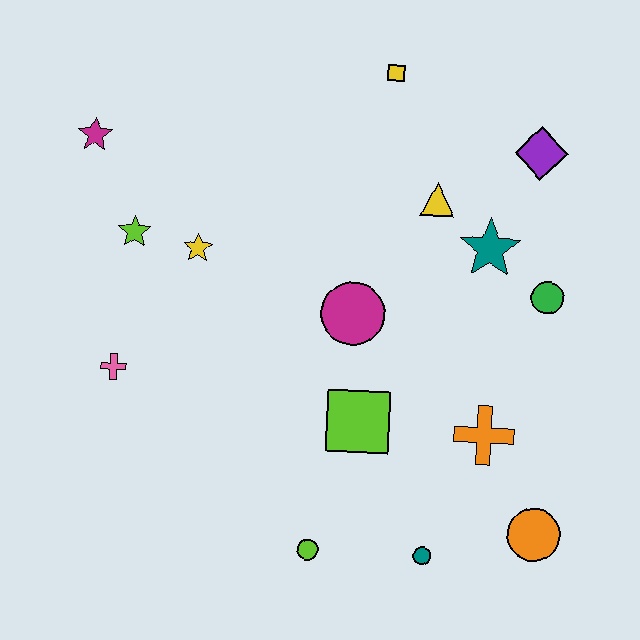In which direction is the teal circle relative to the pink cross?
The teal circle is to the right of the pink cross.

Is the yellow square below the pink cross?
No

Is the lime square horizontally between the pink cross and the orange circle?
Yes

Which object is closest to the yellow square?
The yellow triangle is closest to the yellow square.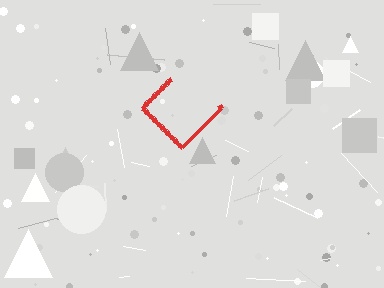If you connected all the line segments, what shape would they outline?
They would outline a diamond.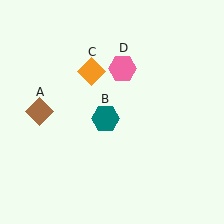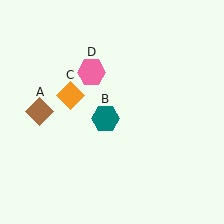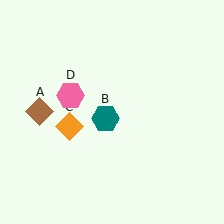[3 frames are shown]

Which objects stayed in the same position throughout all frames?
Brown diamond (object A) and teal hexagon (object B) remained stationary.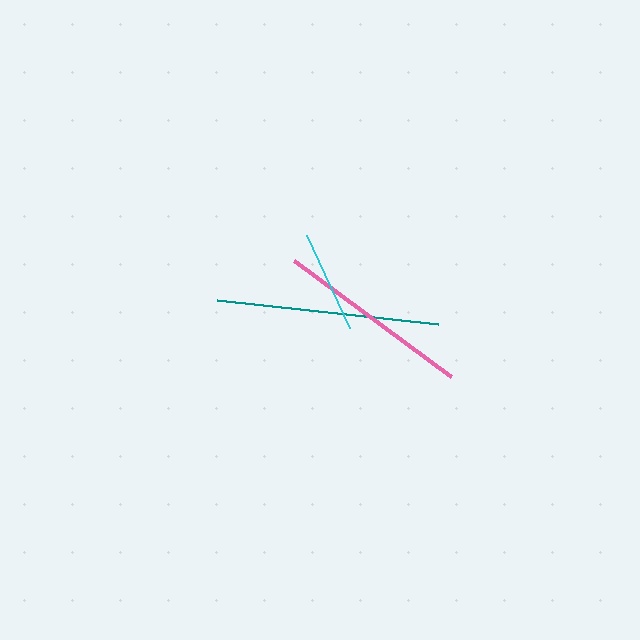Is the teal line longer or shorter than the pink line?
The teal line is longer than the pink line.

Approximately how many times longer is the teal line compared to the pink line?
The teal line is approximately 1.1 times the length of the pink line.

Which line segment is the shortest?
The cyan line is the shortest at approximately 103 pixels.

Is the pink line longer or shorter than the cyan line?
The pink line is longer than the cyan line.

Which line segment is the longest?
The teal line is the longest at approximately 222 pixels.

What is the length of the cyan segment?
The cyan segment is approximately 103 pixels long.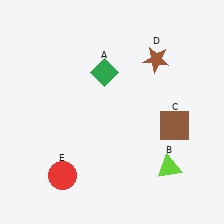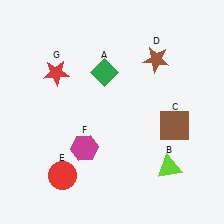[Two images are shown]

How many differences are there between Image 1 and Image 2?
There are 2 differences between the two images.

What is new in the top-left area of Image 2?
A red star (G) was added in the top-left area of Image 2.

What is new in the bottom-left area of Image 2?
A magenta hexagon (F) was added in the bottom-left area of Image 2.